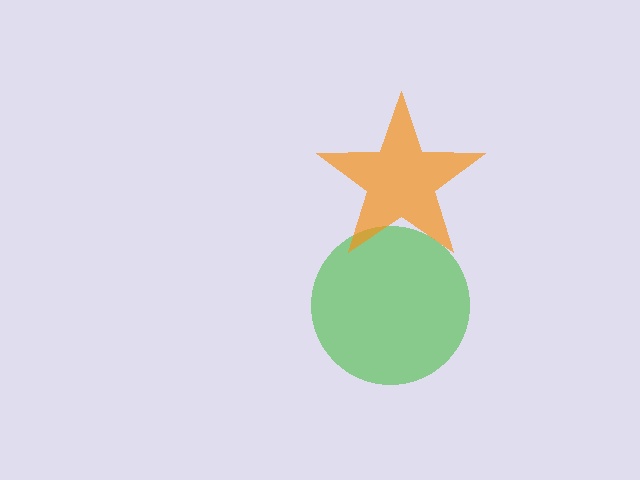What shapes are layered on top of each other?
The layered shapes are: a green circle, an orange star.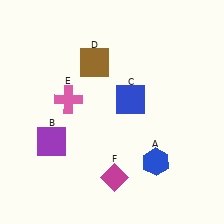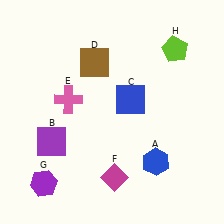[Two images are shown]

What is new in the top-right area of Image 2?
A lime pentagon (H) was added in the top-right area of Image 2.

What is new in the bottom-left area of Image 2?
A purple hexagon (G) was added in the bottom-left area of Image 2.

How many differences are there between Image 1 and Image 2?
There are 2 differences between the two images.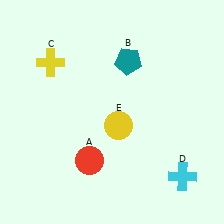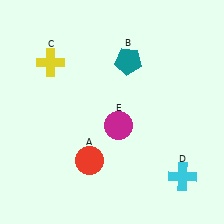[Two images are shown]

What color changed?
The circle (E) changed from yellow in Image 1 to magenta in Image 2.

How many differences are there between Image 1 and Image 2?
There is 1 difference between the two images.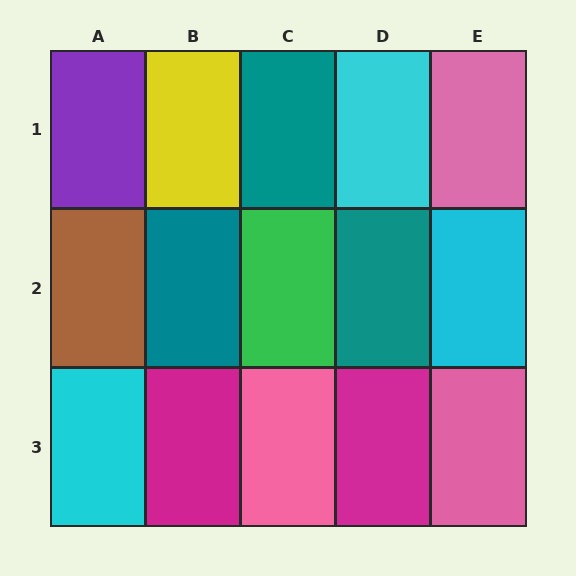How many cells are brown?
1 cell is brown.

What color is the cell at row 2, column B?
Teal.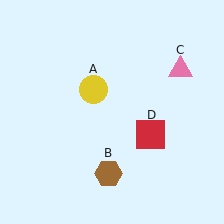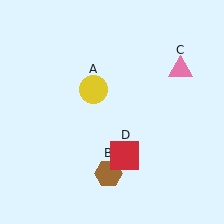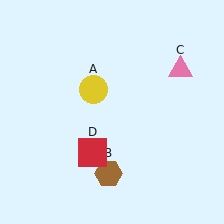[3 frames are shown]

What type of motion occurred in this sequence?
The red square (object D) rotated clockwise around the center of the scene.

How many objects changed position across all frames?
1 object changed position: red square (object D).